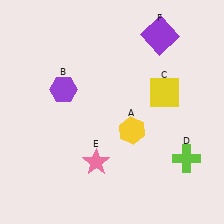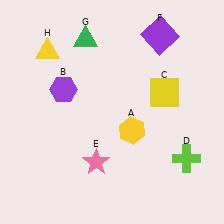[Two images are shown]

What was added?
A green triangle (G), a yellow triangle (H) were added in Image 2.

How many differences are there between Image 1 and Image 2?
There are 2 differences between the two images.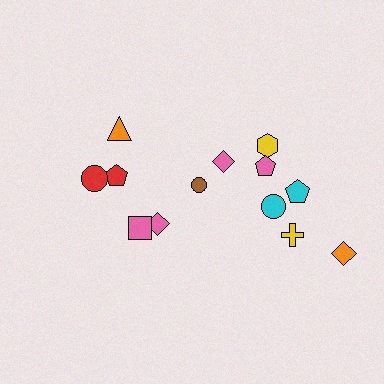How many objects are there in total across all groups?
There are 13 objects.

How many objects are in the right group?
There are 8 objects.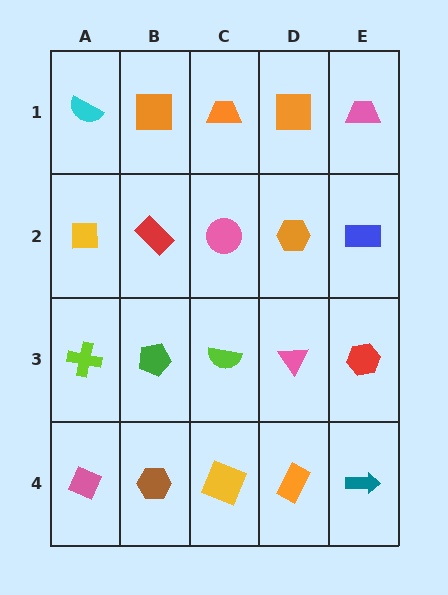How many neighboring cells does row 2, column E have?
3.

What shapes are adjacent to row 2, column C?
An orange trapezoid (row 1, column C), a lime semicircle (row 3, column C), a red rectangle (row 2, column B), an orange hexagon (row 2, column D).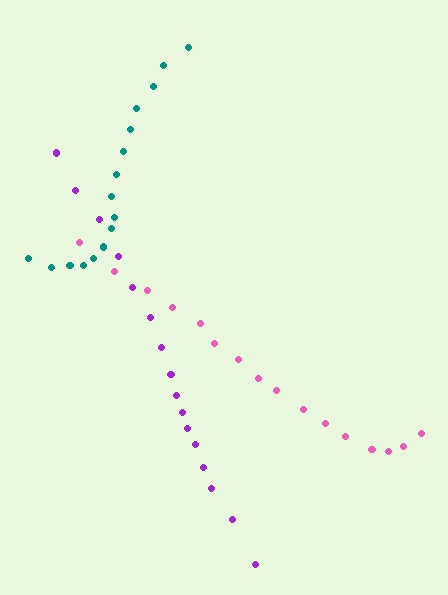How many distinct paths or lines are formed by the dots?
There are 3 distinct paths.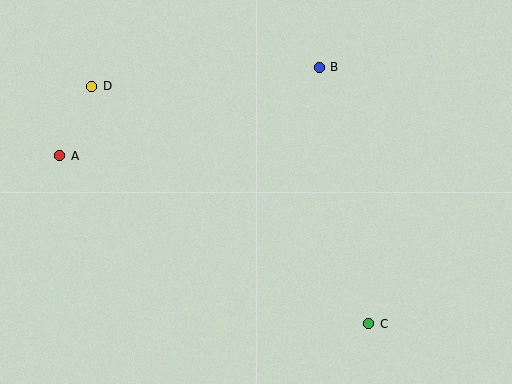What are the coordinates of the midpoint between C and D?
The midpoint between C and D is at (230, 205).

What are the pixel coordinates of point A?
Point A is at (60, 156).